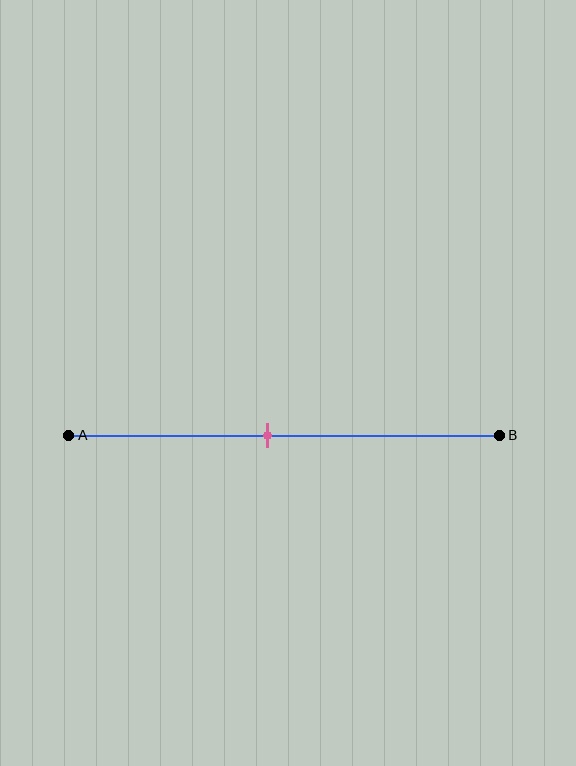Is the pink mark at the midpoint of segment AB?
No, the mark is at about 45% from A, not at the 50% midpoint.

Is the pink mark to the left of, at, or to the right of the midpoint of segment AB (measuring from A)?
The pink mark is to the left of the midpoint of segment AB.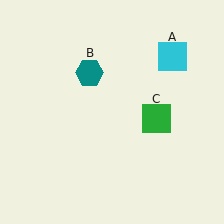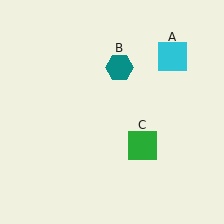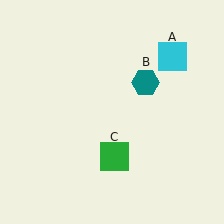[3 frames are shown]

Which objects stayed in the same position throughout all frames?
Cyan square (object A) remained stationary.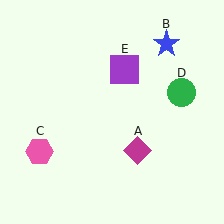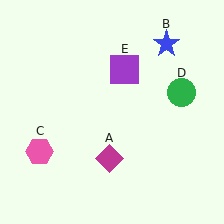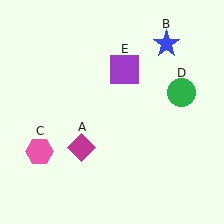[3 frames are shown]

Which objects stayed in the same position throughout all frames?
Blue star (object B) and pink hexagon (object C) and green circle (object D) and purple square (object E) remained stationary.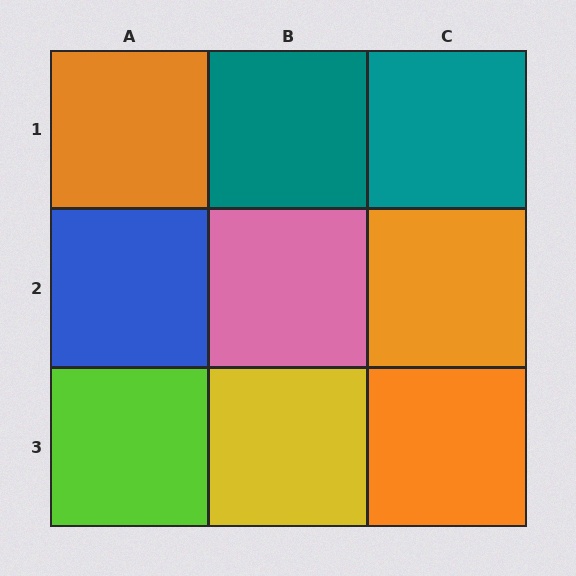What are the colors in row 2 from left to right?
Blue, pink, orange.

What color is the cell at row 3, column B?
Yellow.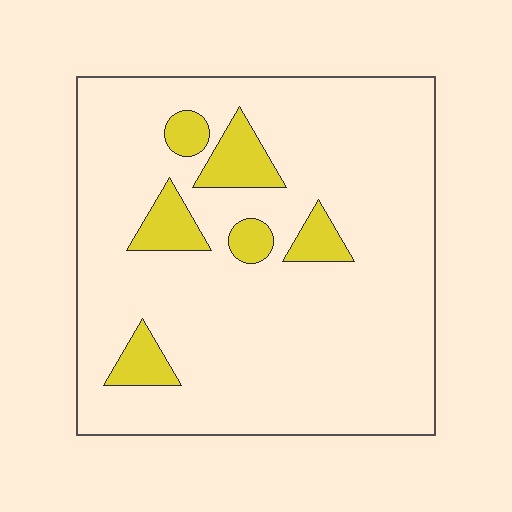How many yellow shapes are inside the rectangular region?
6.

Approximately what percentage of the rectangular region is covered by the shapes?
Approximately 10%.